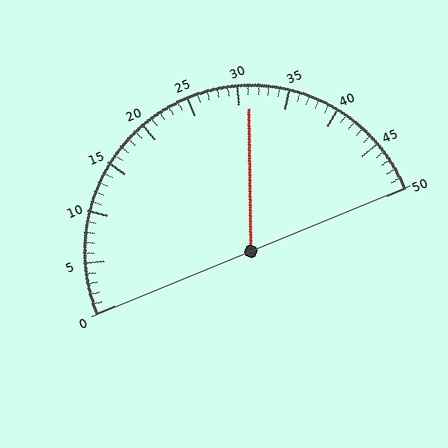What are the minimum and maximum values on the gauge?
The gauge ranges from 0 to 50.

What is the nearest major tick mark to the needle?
The nearest major tick mark is 30.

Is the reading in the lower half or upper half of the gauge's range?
The reading is in the upper half of the range (0 to 50).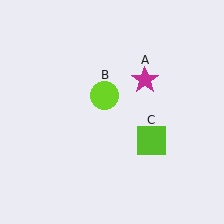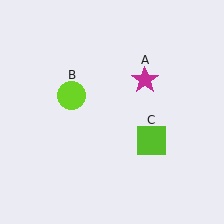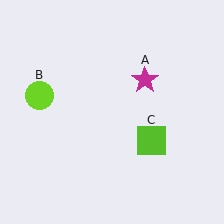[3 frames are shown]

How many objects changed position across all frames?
1 object changed position: lime circle (object B).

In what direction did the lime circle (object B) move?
The lime circle (object B) moved left.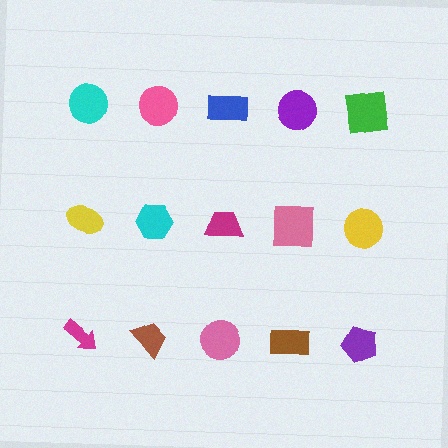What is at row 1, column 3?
A blue rectangle.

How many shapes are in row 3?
5 shapes.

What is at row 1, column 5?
A green square.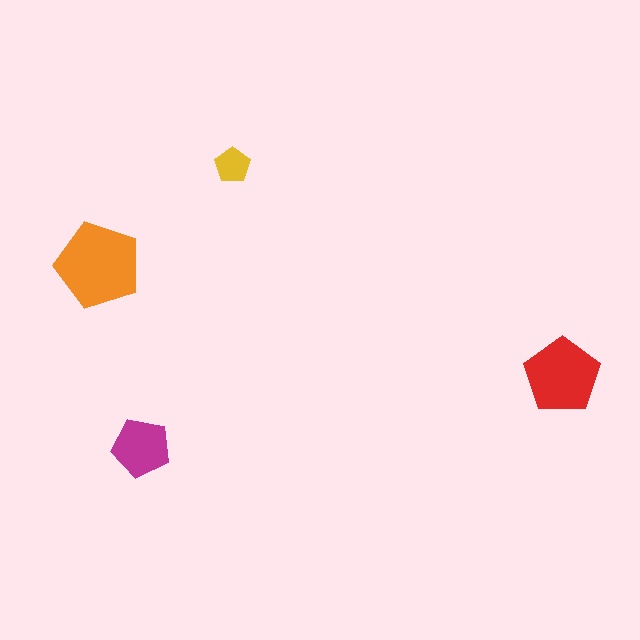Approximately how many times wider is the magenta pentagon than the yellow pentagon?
About 1.5 times wider.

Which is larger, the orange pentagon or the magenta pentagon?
The orange one.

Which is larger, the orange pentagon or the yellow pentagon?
The orange one.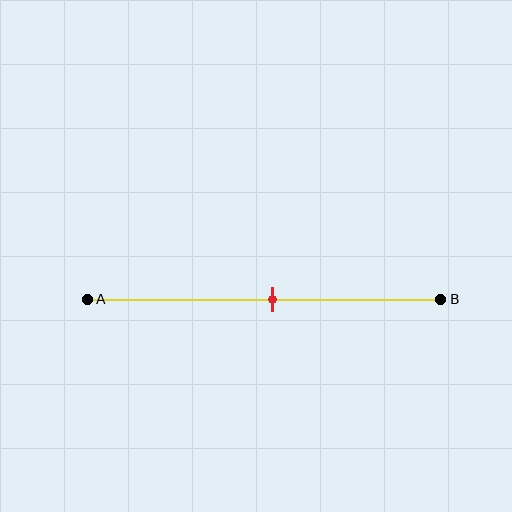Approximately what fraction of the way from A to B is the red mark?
The red mark is approximately 50% of the way from A to B.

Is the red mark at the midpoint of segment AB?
Yes, the mark is approximately at the midpoint.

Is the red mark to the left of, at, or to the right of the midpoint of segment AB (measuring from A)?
The red mark is approximately at the midpoint of segment AB.